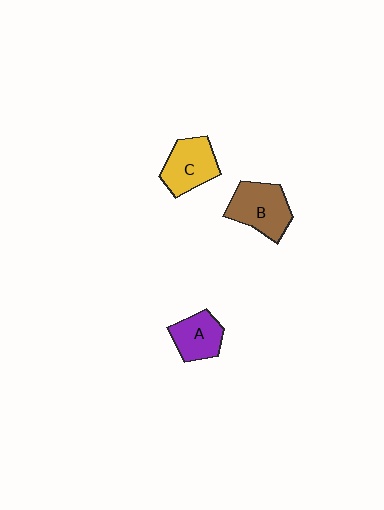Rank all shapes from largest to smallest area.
From largest to smallest: B (brown), C (yellow), A (purple).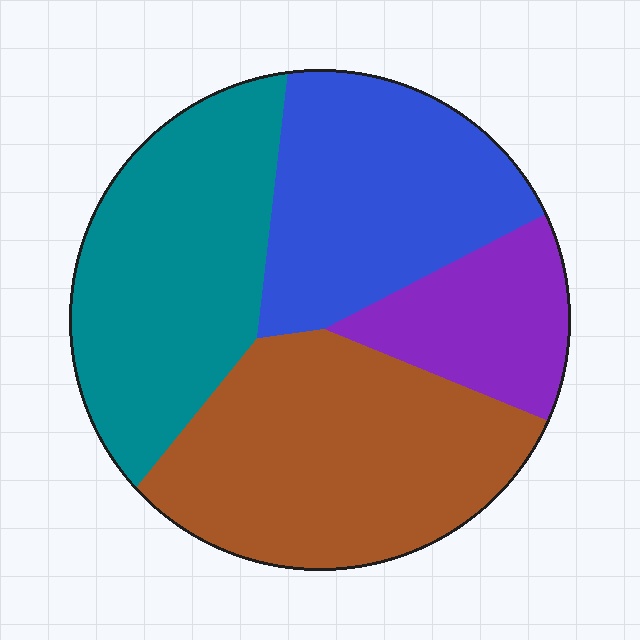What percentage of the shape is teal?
Teal takes up between a sixth and a third of the shape.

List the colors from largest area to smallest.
From largest to smallest: brown, teal, blue, purple.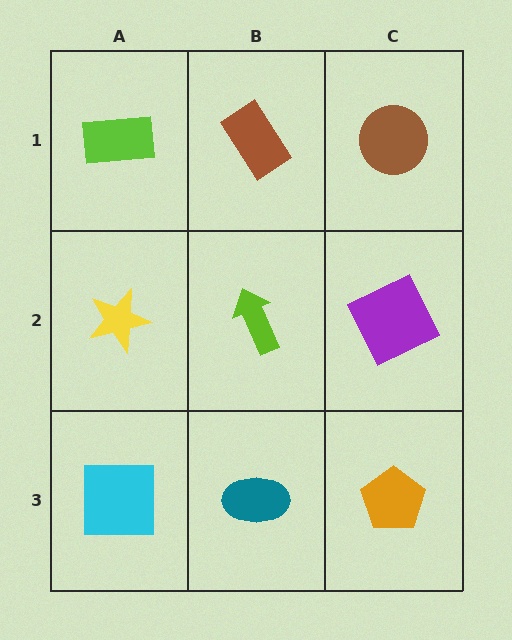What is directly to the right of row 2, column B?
A purple square.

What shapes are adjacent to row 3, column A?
A yellow star (row 2, column A), a teal ellipse (row 3, column B).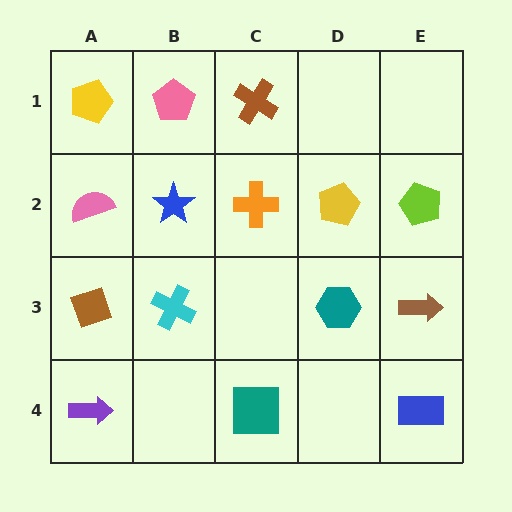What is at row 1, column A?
A yellow pentagon.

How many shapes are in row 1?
3 shapes.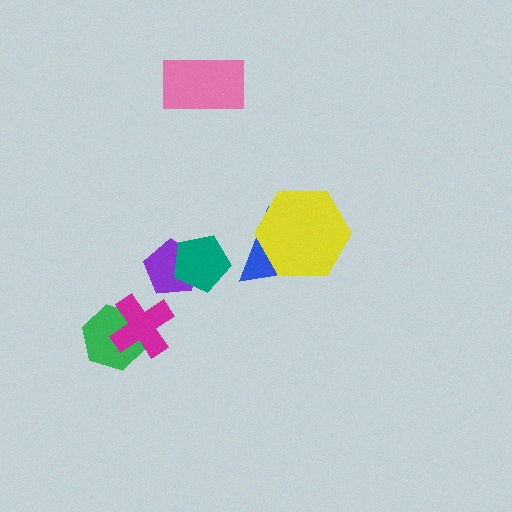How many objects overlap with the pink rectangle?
0 objects overlap with the pink rectangle.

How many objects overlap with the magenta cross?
1 object overlaps with the magenta cross.